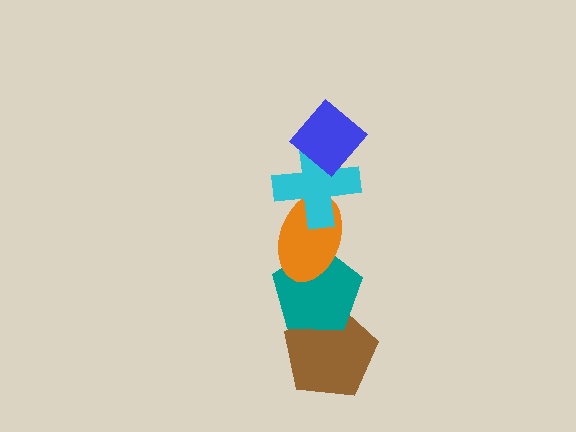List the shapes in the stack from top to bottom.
From top to bottom: the blue diamond, the cyan cross, the orange ellipse, the teal pentagon, the brown pentagon.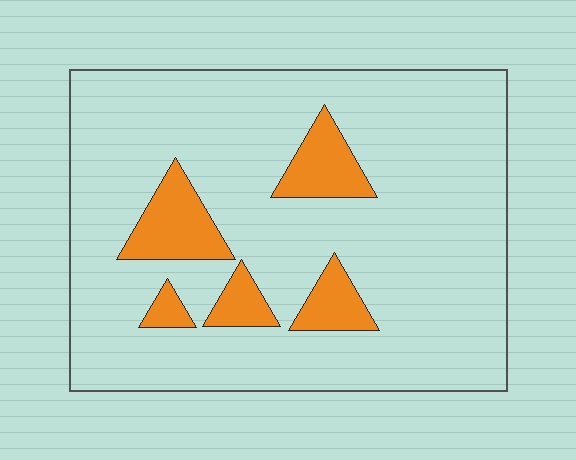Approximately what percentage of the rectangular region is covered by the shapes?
Approximately 15%.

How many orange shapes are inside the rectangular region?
5.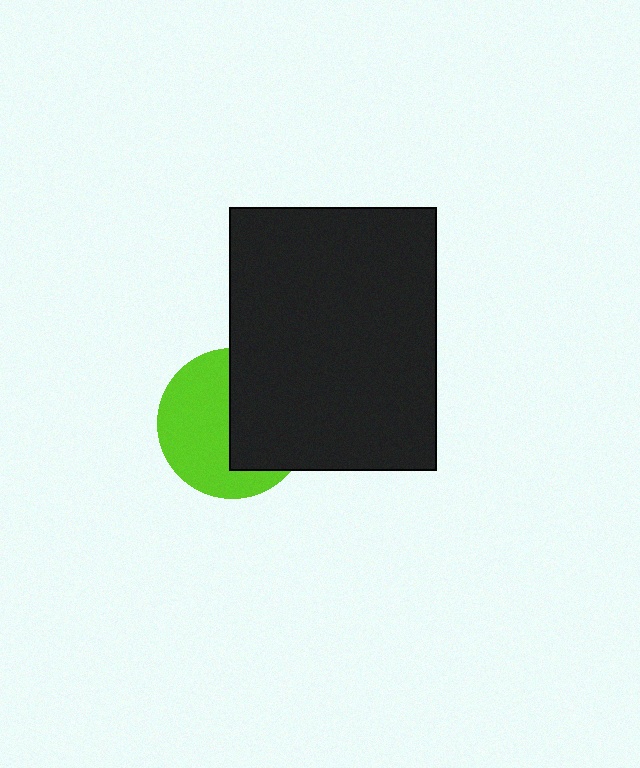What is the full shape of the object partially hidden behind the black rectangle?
The partially hidden object is a lime circle.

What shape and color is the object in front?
The object in front is a black rectangle.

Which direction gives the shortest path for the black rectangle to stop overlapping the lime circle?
Moving right gives the shortest separation.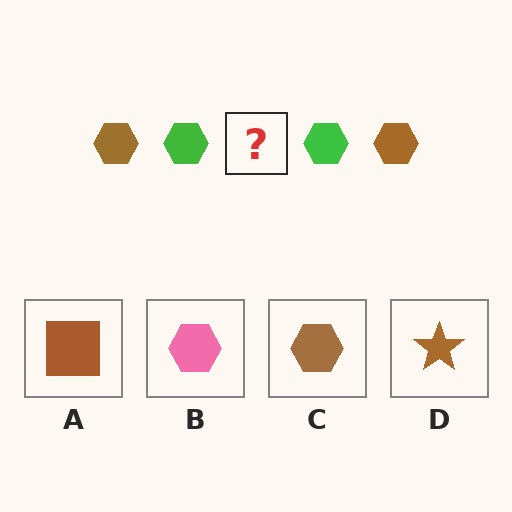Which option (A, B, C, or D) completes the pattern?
C.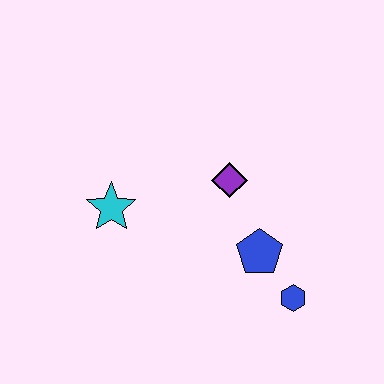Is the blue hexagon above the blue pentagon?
No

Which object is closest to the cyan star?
The purple diamond is closest to the cyan star.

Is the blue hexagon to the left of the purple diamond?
No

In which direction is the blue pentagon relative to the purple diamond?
The blue pentagon is below the purple diamond.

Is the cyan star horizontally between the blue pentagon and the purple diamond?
No